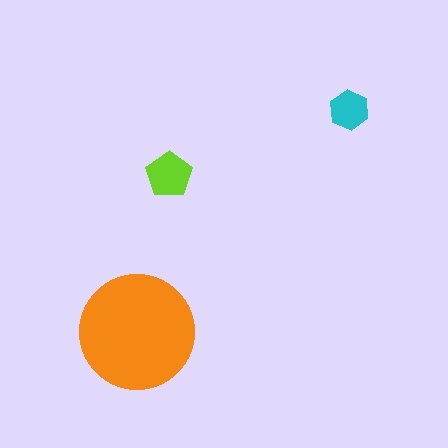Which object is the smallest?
The cyan hexagon.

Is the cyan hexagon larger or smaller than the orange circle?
Smaller.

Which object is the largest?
The orange circle.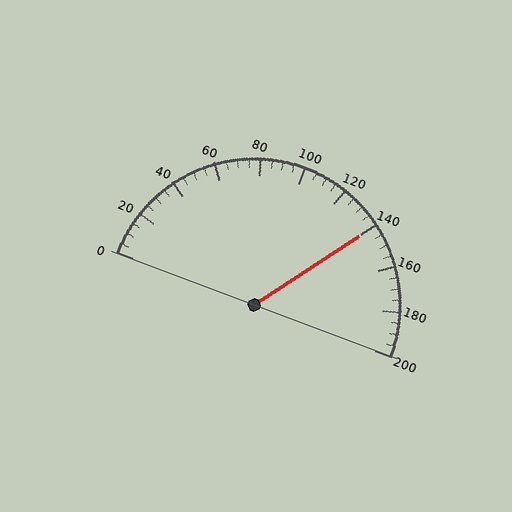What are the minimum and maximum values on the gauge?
The gauge ranges from 0 to 200.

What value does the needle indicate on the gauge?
The needle indicates approximately 140.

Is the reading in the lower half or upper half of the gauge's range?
The reading is in the upper half of the range (0 to 200).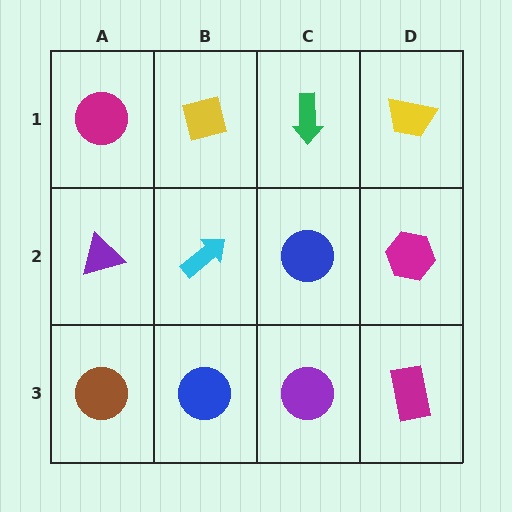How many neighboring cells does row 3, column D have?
2.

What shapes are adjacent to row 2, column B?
A yellow square (row 1, column B), a blue circle (row 3, column B), a purple triangle (row 2, column A), a blue circle (row 2, column C).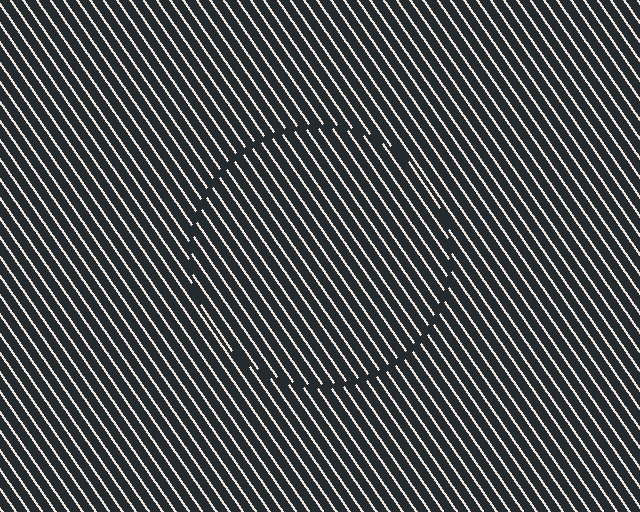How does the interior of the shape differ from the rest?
The interior of the shape contains the same grating, shifted by half a period — the contour is defined by the phase discontinuity where line-ends from the inner and outer gratings abut.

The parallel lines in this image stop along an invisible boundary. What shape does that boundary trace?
An illusory circle. The interior of the shape contains the same grating, shifted by half a period — the contour is defined by the phase discontinuity where line-ends from the inner and outer gratings abut.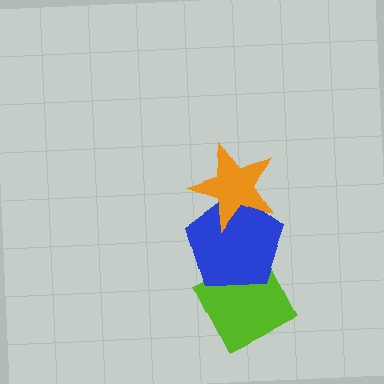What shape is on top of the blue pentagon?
The orange star is on top of the blue pentagon.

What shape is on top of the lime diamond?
The blue pentagon is on top of the lime diamond.